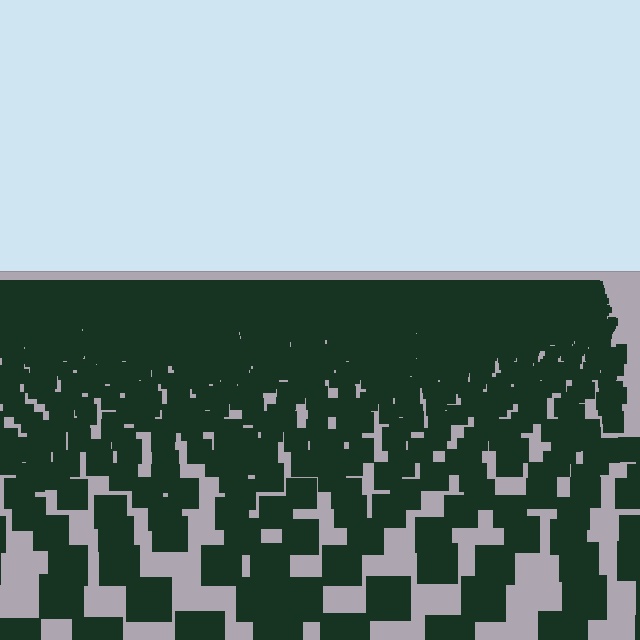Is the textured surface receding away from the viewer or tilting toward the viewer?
The surface is receding away from the viewer. Texture elements get smaller and denser toward the top.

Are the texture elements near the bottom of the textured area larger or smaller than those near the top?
Larger. Near the bottom, elements are closer to the viewer and appear at a bigger on-screen size.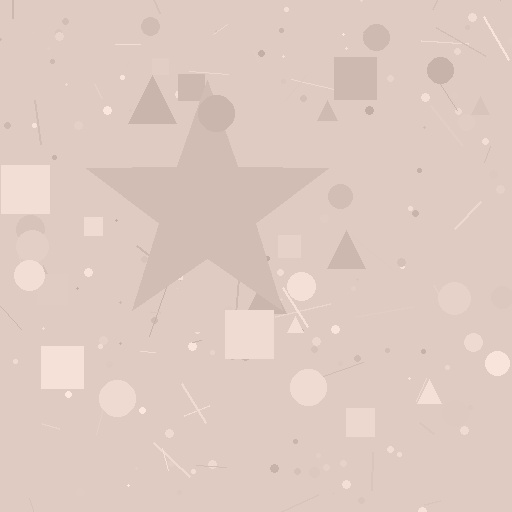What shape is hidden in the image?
A star is hidden in the image.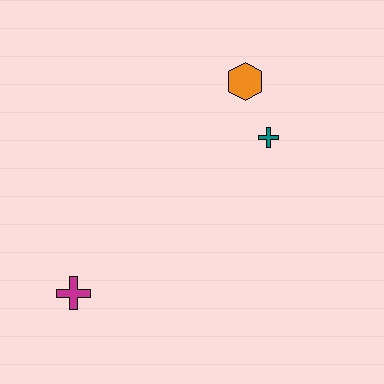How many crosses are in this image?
There are 2 crosses.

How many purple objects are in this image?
There are no purple objects.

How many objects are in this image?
There are 3 objects.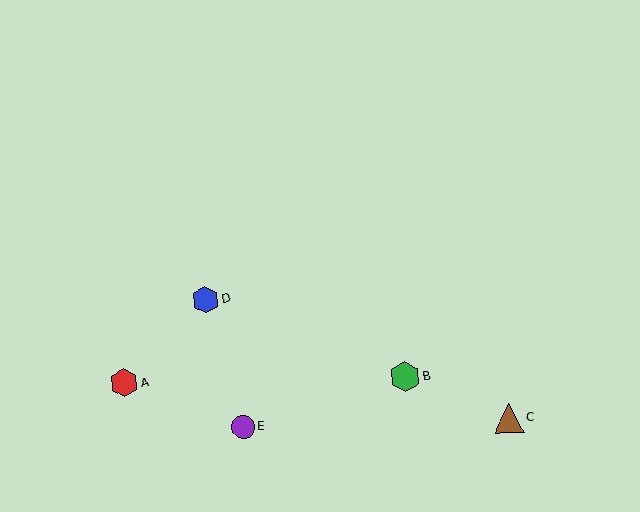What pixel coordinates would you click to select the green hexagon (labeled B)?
Click at (405, 377) to select the green hexagon B.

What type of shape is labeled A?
Shape A is a red hexagon.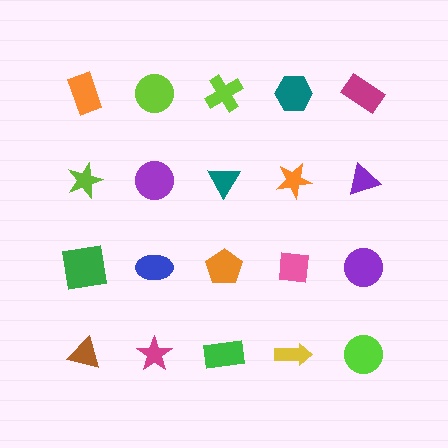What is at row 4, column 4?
A yellow arrow.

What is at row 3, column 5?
A purple circle.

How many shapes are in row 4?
5 shapes.